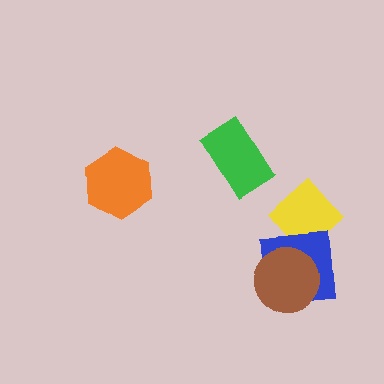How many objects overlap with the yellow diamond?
1 object overlaps with the yellow diamond.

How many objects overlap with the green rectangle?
0 objects overlap with the green rectangle.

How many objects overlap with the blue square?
2 objects overlap with the blue square.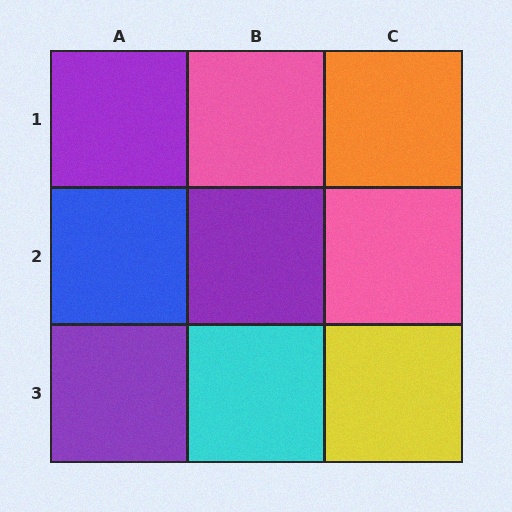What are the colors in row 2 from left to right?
Blue, purple, pink.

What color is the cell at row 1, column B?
Pink.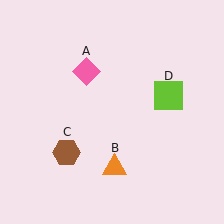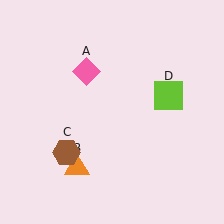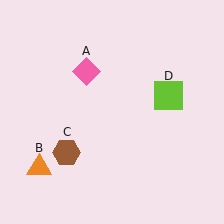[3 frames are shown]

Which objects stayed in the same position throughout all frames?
Pink diamond (object A) and brown hexagon (object C) and lime square (object D) remained stationary.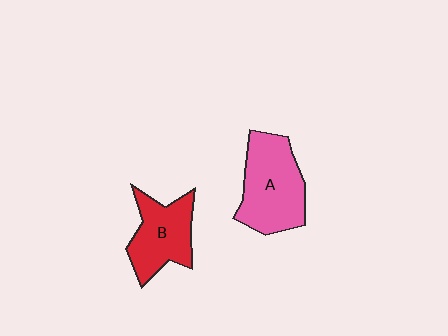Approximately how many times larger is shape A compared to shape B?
Approximately 1.3 times.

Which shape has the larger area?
Shape A (pink).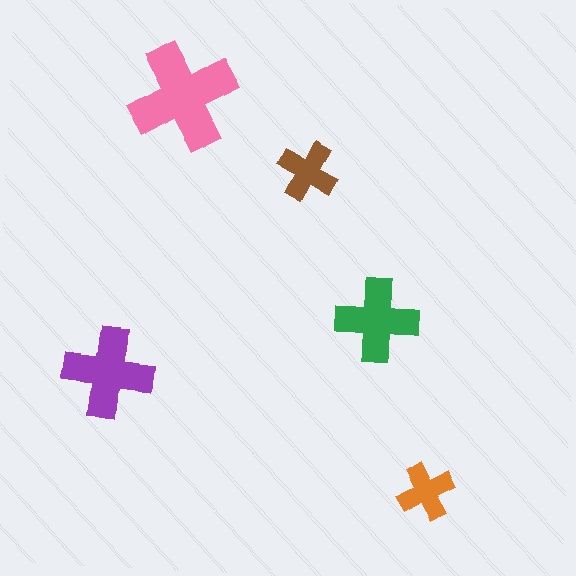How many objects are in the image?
There are 5 objects in the image.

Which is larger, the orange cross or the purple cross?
The purple one.